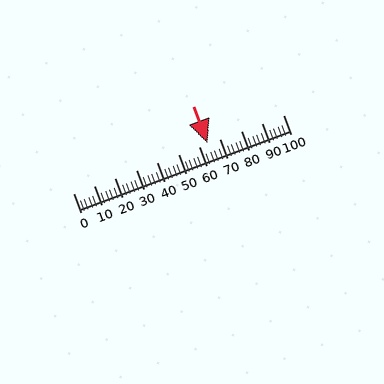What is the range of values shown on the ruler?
The ruler shows values from 0 to 100.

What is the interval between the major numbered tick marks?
The major tick marks are spaced 10 units apart.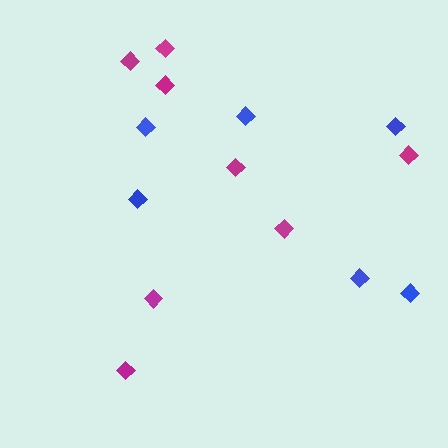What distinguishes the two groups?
There are 2 groups: one group of blue diamonds (6) and one group of magenta diamonds (8).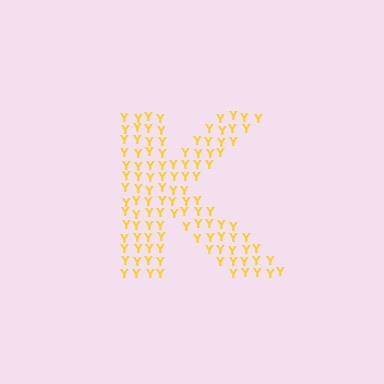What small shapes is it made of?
It is made of small letter Y's.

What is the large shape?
The large shape is the letter K.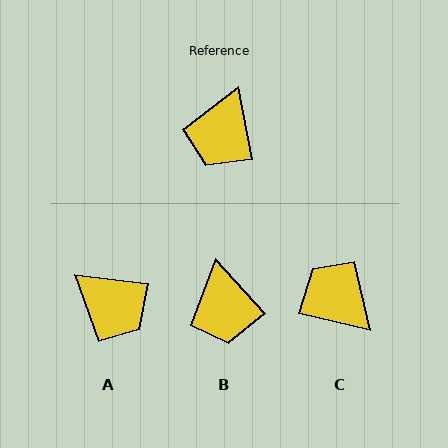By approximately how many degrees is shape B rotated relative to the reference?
Approximately 32 degrees counter-clockwise.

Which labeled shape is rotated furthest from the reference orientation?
C, about 114 degrees away.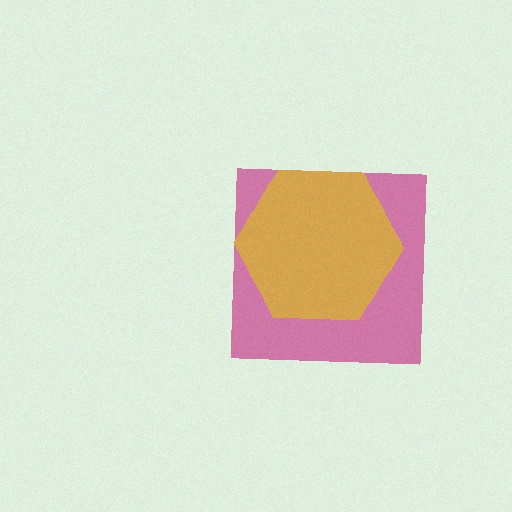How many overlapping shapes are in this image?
There are 2 overlapping shapes in the image.